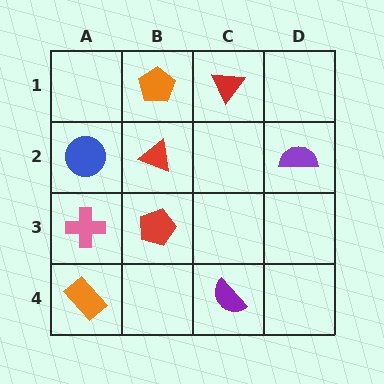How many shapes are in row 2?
3 shapes.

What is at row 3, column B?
A red pentagon.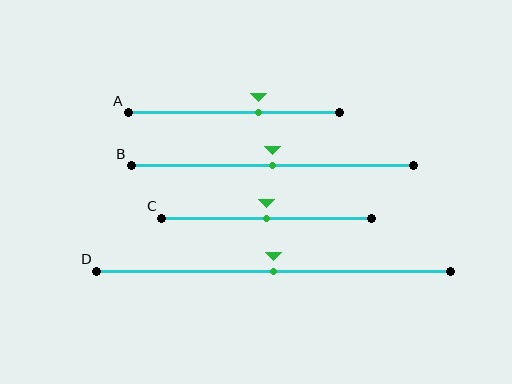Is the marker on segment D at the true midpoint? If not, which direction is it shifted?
Yes, the marker on segment D is at the true midpoint.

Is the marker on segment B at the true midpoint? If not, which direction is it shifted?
Yes, the marker on segment B is at the true midpoint.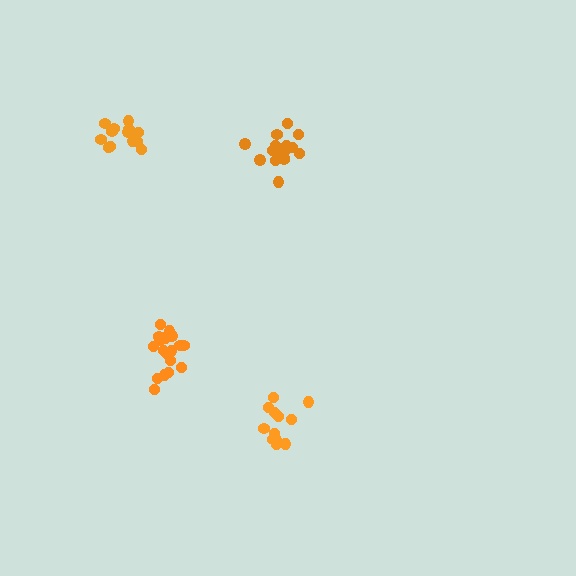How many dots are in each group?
Group 1: 13 dots, Group 2: 13 dots, Group 3: 17 dots, Group 4: 18 dots (61 total).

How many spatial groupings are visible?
There are 4 spatial groupings.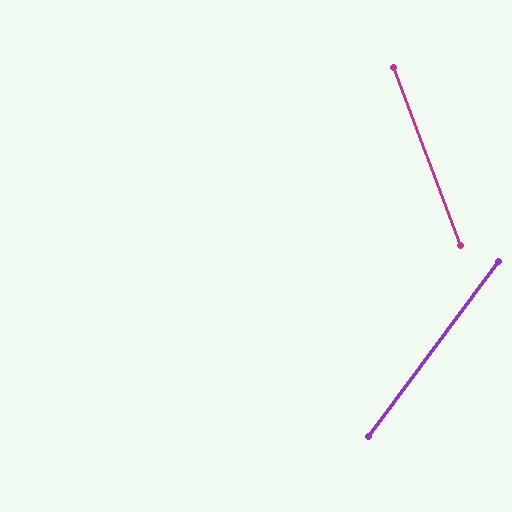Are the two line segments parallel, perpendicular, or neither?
Neither parallel nor perpendicular — they differ by about 57°.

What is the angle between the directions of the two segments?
Approximately 57 degrees.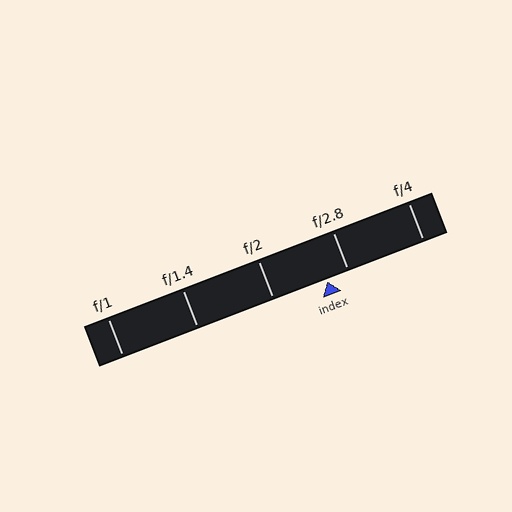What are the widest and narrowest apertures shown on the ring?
The widest aperture shown is f/1 and the narrowest is f/4.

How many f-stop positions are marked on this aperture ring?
There are 5 f-stop positions marked.